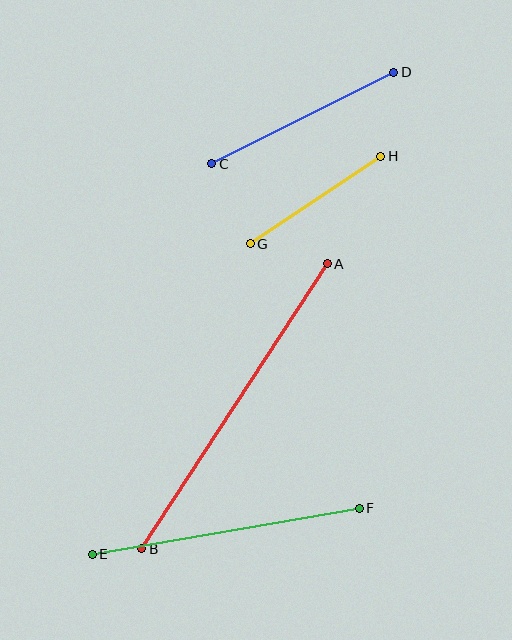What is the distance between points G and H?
The distance is approximately 157 pixels.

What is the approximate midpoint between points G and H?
The midpoint is at approximately (315, 200) pixels.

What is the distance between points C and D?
The distance is approximately 204 pixels.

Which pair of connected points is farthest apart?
Points A and B are farthest apart.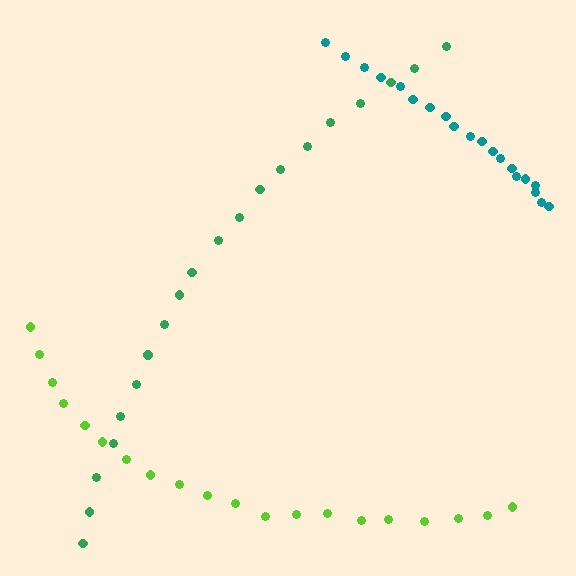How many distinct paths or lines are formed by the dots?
There are 3 distinct paths.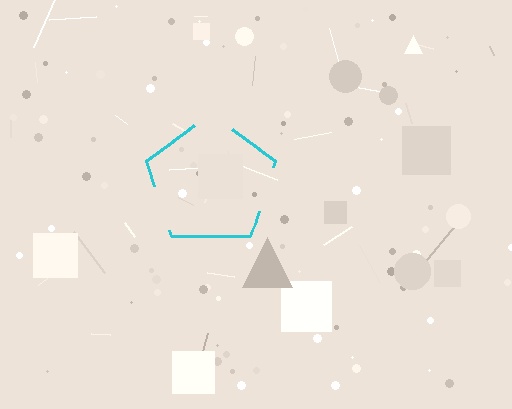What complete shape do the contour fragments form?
The contour fragments form a pentagon.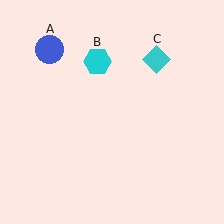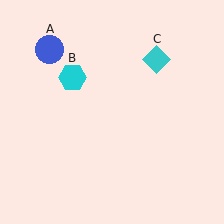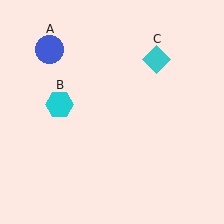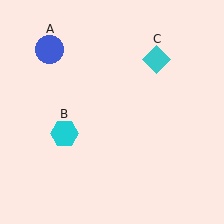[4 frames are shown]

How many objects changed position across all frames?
1 object changed position: cyan hexagon (object B).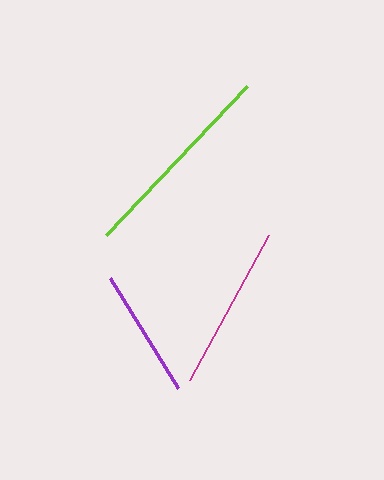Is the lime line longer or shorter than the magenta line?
The lime line is longer than the magenta line.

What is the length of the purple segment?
The purple segment is approximately 130 pixels long.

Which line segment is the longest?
The lime line is the longest at approximately 205 pixels.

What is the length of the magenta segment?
The magenta segment is approximately 165 pixels long.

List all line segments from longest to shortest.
From longest to shortest: lime, magenta, purple.